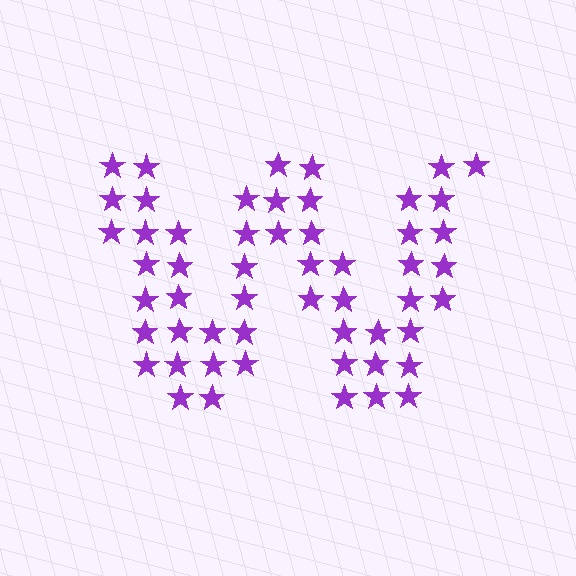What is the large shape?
The large shape is the letter W.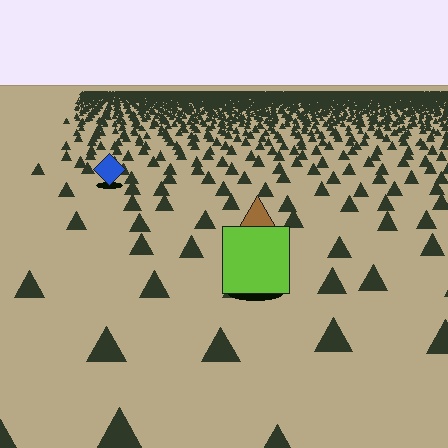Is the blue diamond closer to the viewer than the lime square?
No. The lime square is closer — you can tell from the texture gradient: the ground texture is coarser near it.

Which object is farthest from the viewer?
The blue diamond is farthest from the viewer. It appears smaller and the ground texture around it is denser.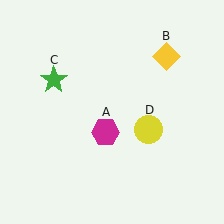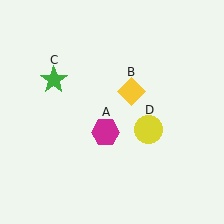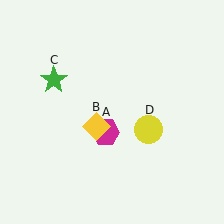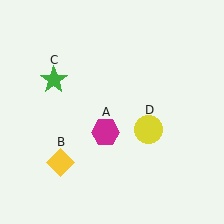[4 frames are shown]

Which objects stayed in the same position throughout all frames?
Magenta hexagon (object A) and green star (object C) and yellow circle (object D) remained stationary.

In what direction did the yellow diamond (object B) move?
The yellow diamond (object B) moved down and to the left.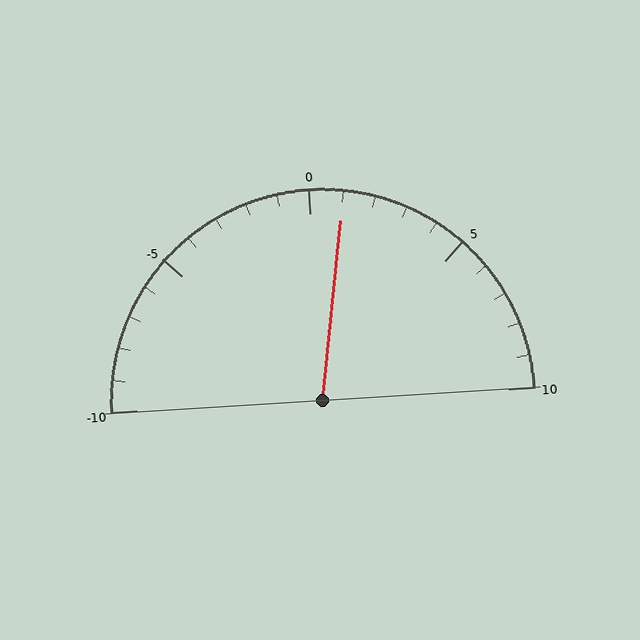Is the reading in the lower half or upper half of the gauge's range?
The reading is in the upper half of the range (-10 to 10).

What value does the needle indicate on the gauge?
The needle indicates approximately 1.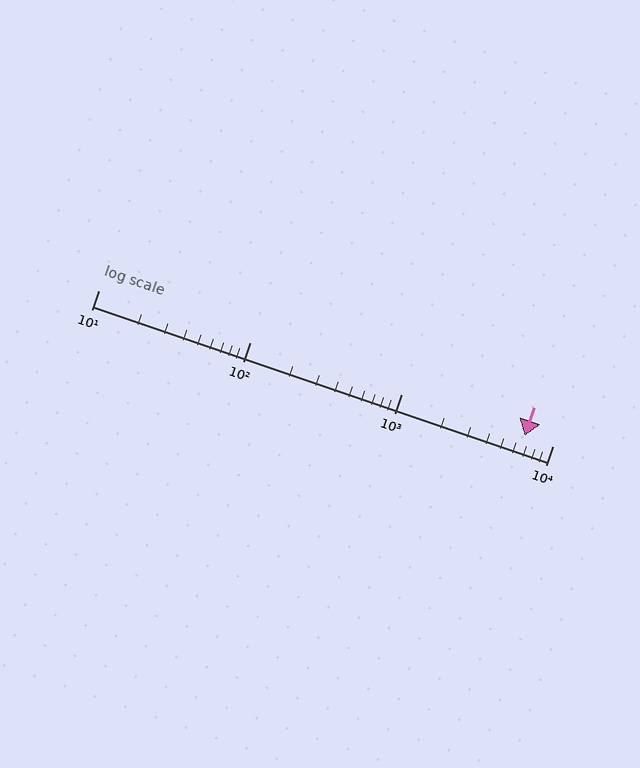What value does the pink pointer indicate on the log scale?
The pointer indicates approximately 6500.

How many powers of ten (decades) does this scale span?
The scale spans 3 decades, from 10 to 10000.